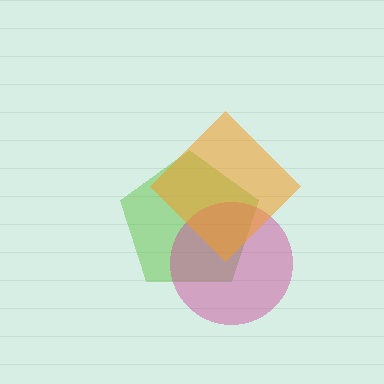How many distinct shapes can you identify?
There are 3 distinct shapes: a lime pentagon, a magenta circle, an orange diamond.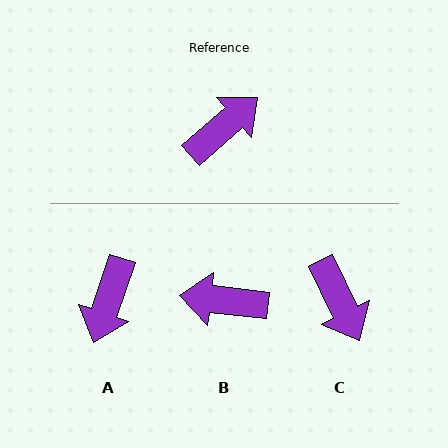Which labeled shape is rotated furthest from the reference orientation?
A, about 150 degrees away.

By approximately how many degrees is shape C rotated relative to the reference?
Approximately 105 degrees clockwise.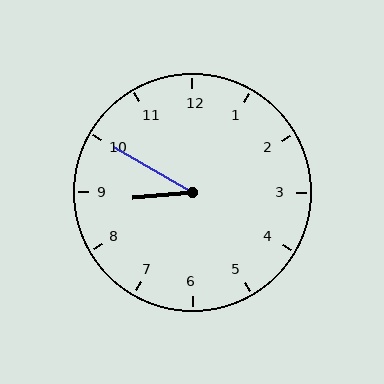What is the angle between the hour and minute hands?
Approximately 35 degrees.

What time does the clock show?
8:50.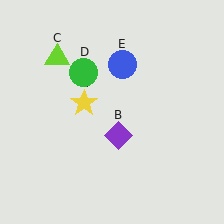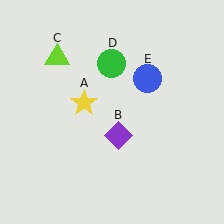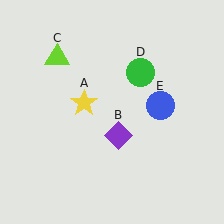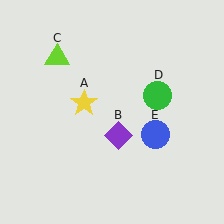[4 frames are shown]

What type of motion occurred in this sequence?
The green circle (object D), blue circle (object E) rotated clockwise around the center of the scene.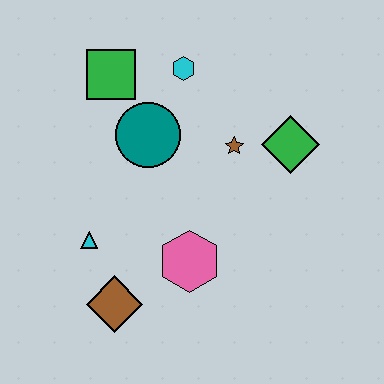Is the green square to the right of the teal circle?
No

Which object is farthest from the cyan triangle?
The green diamond is farthest from the cyan triangle.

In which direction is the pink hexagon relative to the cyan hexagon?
The pink hexagon is below the cyan hexagon.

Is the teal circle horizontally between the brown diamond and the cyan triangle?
No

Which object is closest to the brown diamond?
The cyan triangle is closest to the brown diamond.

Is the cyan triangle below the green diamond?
Yes